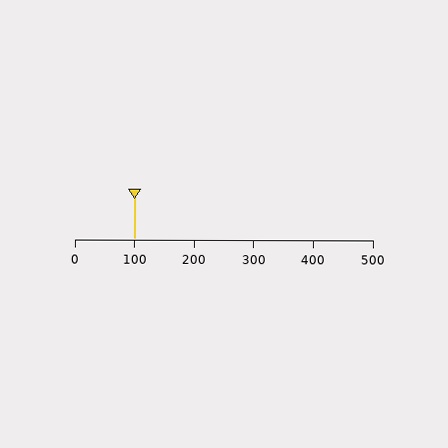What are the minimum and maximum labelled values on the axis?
The axis runs from 0 to 500.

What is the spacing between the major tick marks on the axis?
The major ticks are spaced 100 apart.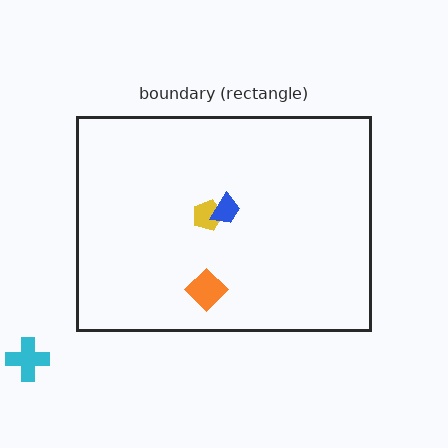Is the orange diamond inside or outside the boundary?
Inside.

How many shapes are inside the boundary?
3 inside, 1 outside.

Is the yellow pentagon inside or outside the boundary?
Inside.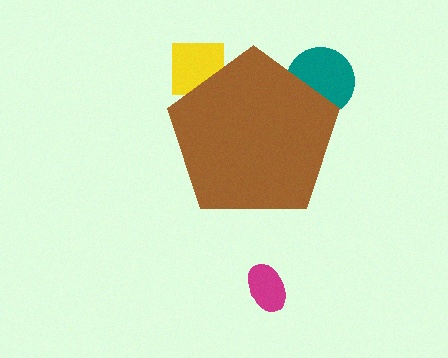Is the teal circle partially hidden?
Yes, the teal circle is partially hidden behind the brown pentagon.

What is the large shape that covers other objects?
A brown pentagon.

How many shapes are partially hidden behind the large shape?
2 shapes are partially hidden.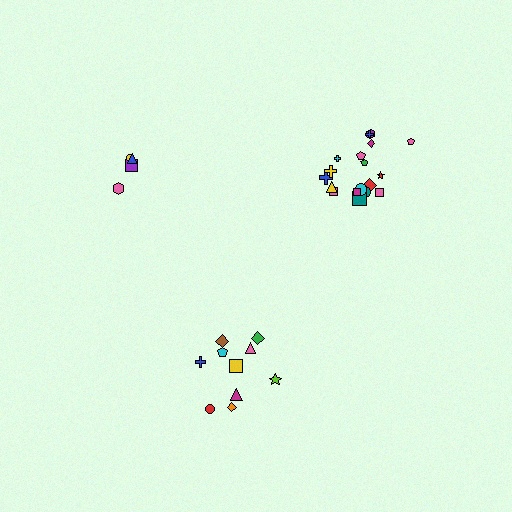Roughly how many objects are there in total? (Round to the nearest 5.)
Roughly 30 objects in total.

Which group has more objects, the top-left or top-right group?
The top-right group.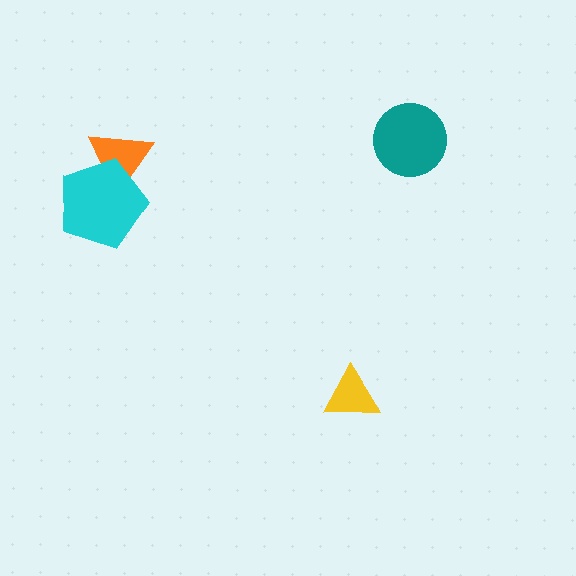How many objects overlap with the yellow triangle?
0 objects overlap with the yellow triangle.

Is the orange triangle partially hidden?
Yes, it is partially covered by another shape.